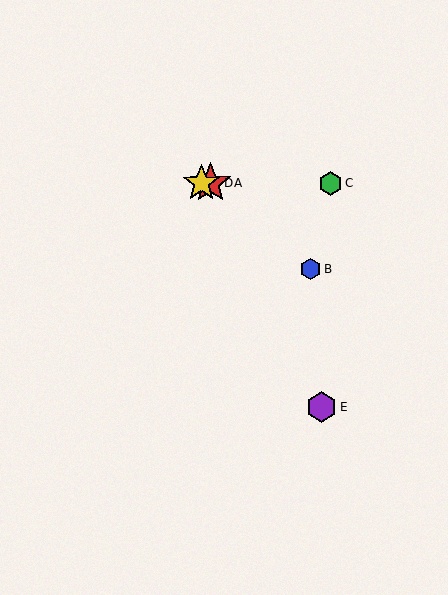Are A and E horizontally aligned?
No, A is at y≈183 and E is at y≈407.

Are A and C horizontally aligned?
Yes, both are at y≈183.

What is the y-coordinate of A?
Object A is at y≈183.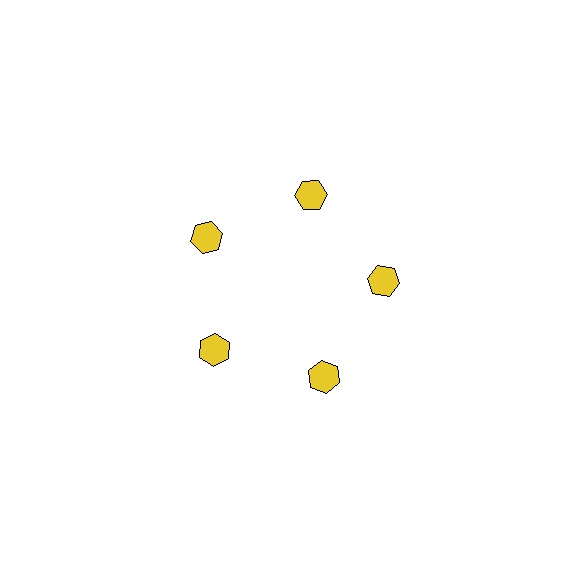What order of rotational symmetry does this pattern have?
This pattern has 5-fold rotational symmetry.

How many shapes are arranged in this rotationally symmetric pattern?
There are 5 shapes, arranged in 5 groups of 1.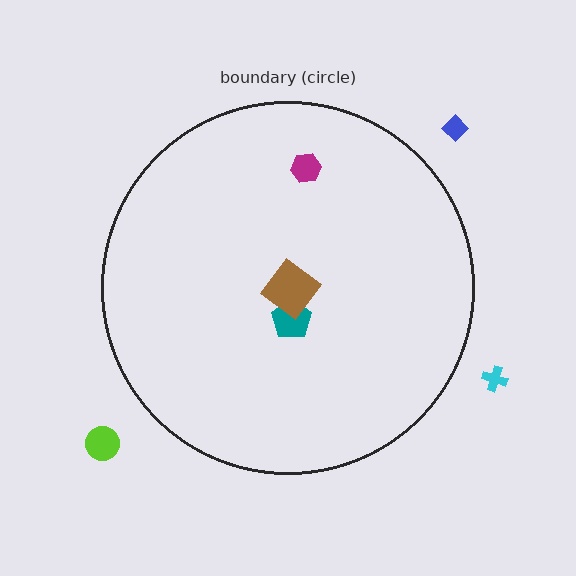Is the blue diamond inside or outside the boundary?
Outside.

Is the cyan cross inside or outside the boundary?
Outside.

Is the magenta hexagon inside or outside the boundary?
Inside.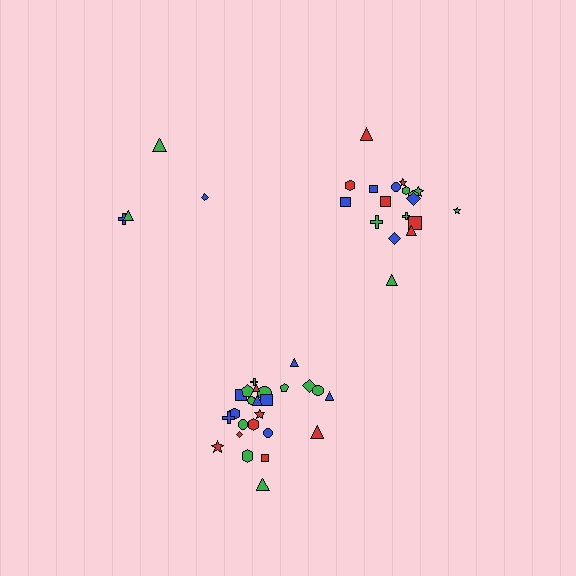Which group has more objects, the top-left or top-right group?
The top-right group.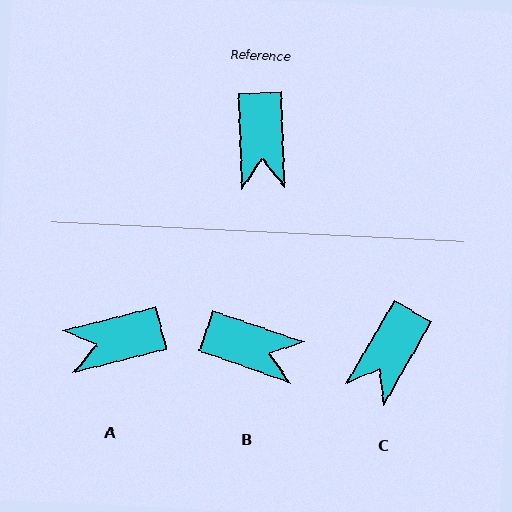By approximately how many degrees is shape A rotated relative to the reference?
Approximately 78 degrees clockwise.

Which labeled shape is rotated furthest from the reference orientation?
A, about 78 degrees away.